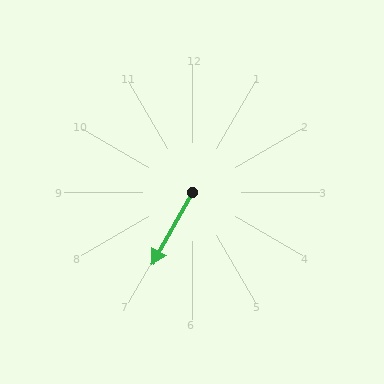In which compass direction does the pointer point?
Southwest.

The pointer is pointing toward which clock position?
Roughly 7 o'clock.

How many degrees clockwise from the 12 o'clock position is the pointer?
Approximately 209 degrees.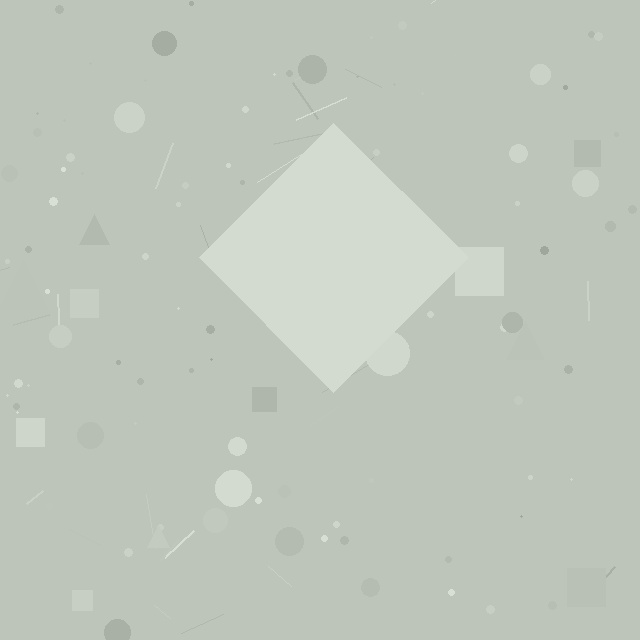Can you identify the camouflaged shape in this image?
The camouflaged shape is a diamond.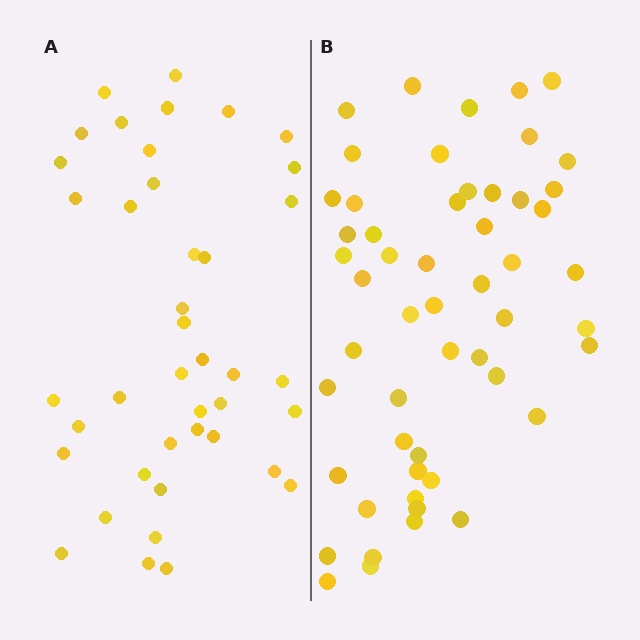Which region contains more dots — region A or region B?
Region B (the right region) has more dots.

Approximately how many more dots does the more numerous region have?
Region B has roughly 12 or so more dots than region A.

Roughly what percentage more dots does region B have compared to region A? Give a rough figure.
About 30% more.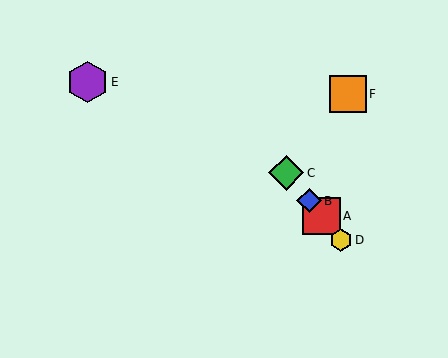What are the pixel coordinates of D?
Object D is at (341, 240).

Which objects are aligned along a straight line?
Objects A, B, C, D are aligned along a straight line.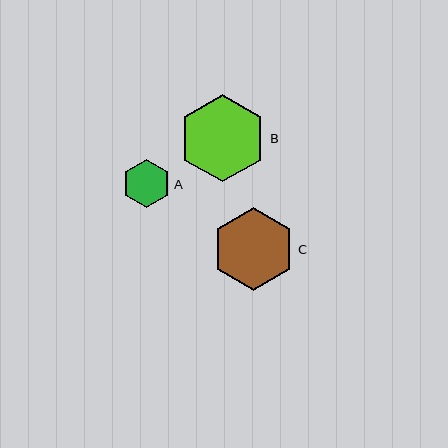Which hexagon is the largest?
Hexagon B is the largest with a size of approximately 88 pixels.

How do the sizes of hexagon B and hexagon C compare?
Hexagon B and hexagon C are approximately the same size.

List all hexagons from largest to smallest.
From largest to smallest: B, C, A.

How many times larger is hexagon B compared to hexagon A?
Hexagon B is approximately 1.8 times the size of hexagon A.